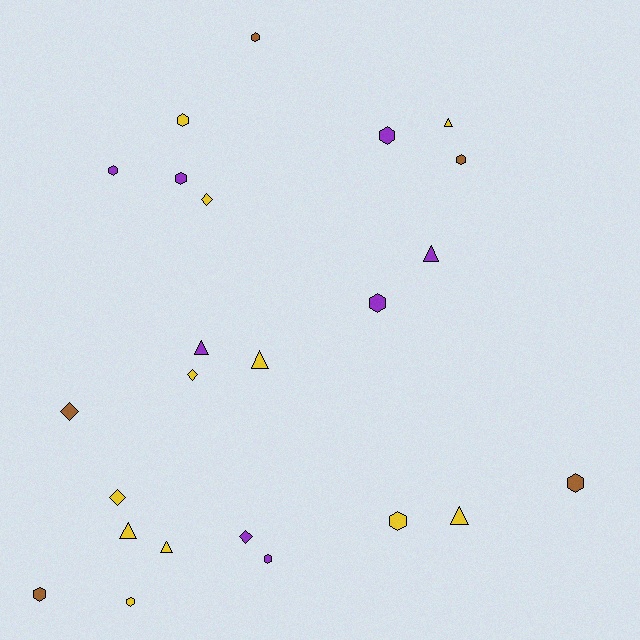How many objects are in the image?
There are 24 objects.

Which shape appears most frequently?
Hexagon, with 12 objects.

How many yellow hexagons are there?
There are 3 yellow hexagons.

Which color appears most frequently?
Yellow, with 11 objects.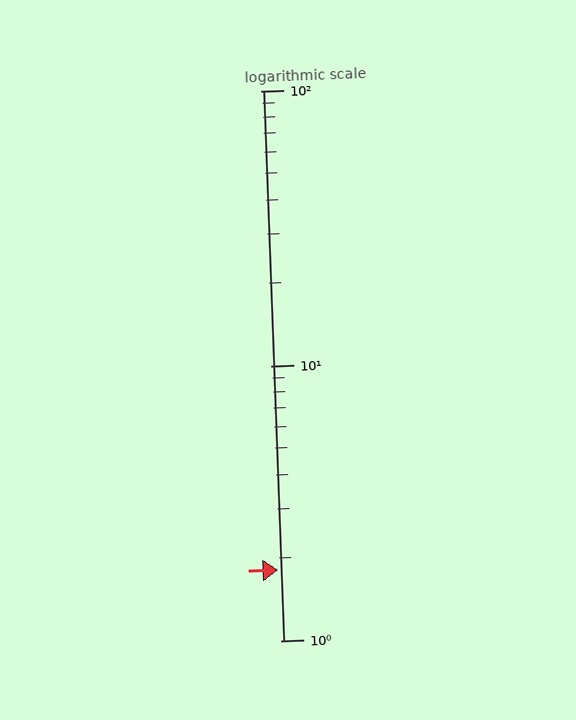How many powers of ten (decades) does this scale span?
The scale spans 2 decades, from 1 to 100.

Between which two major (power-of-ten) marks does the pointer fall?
The pointer is between 1 and 10.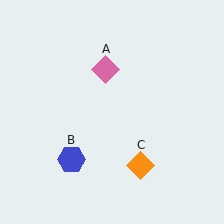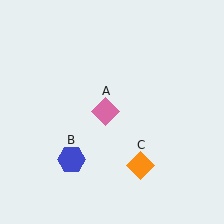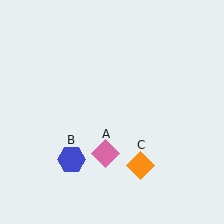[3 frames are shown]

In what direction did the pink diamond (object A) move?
The pink diamond (object A) moved down.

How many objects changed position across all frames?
1 object changed position: pink diamond (object A).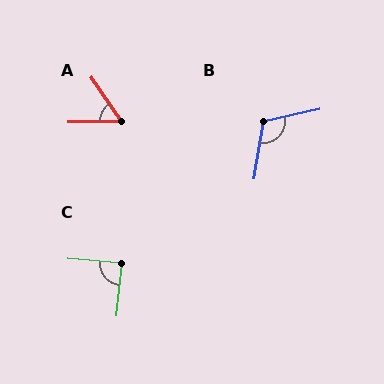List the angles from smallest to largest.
A (56°), C (88°), B (112°).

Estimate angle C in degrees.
Approximately 88 degrees.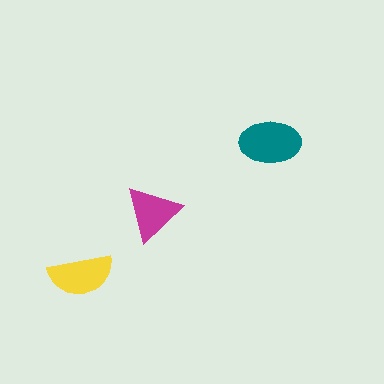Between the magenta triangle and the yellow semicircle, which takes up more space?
The yellow semicircle.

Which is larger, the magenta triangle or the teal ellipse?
The teal ellipse.